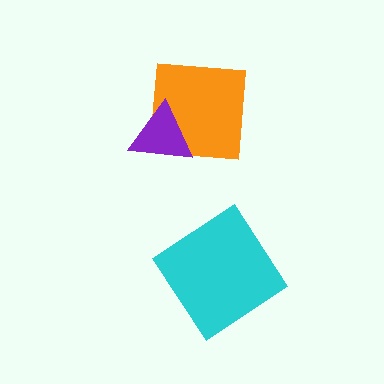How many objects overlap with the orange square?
1 object overlaps with the orange square.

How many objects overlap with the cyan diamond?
0 objects overlap with the cyan diamond.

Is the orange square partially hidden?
Yes, it is partially covered by another shape.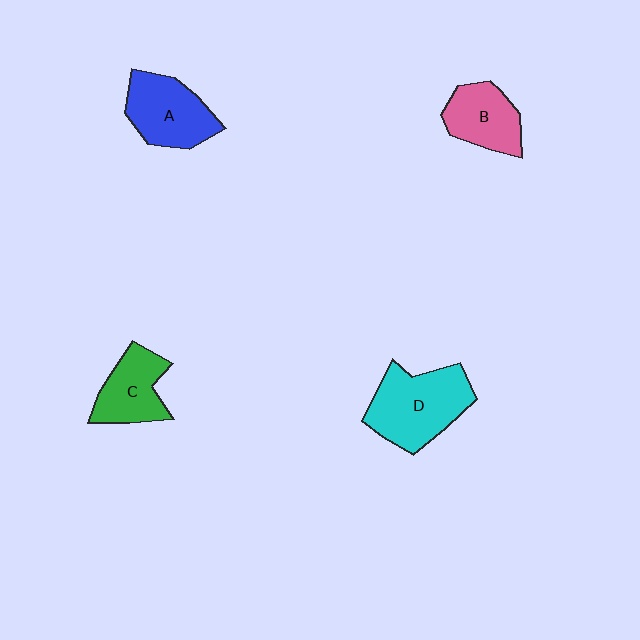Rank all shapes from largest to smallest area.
From largest to smallest: D (cyan), A (blue), C (green), B (pink).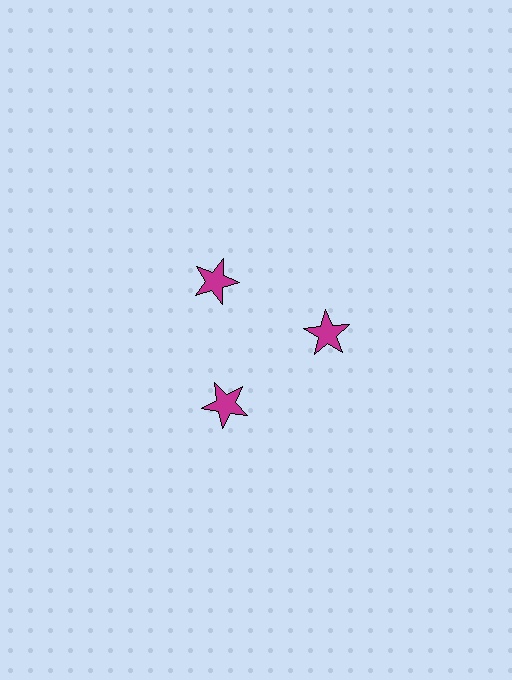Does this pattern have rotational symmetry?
Yes, this pattern has 3-fold rotational symmetry. It looks the same after rotating 120 degrees around the center.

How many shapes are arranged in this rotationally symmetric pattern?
There are 3 shapes, arranged in 3 groups of 1.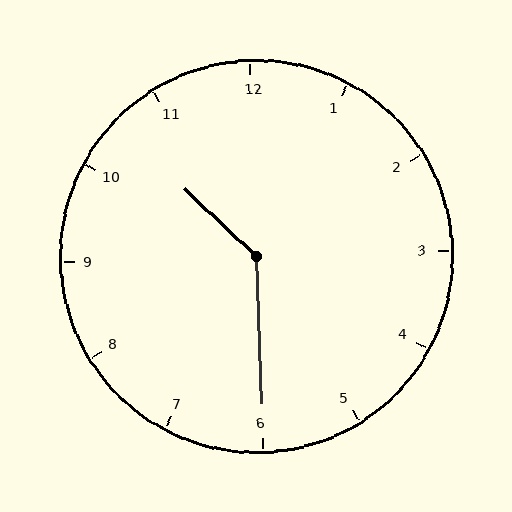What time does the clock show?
10:30.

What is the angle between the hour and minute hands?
Approximately 135 degrees.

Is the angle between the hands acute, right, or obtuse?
It is obtuse.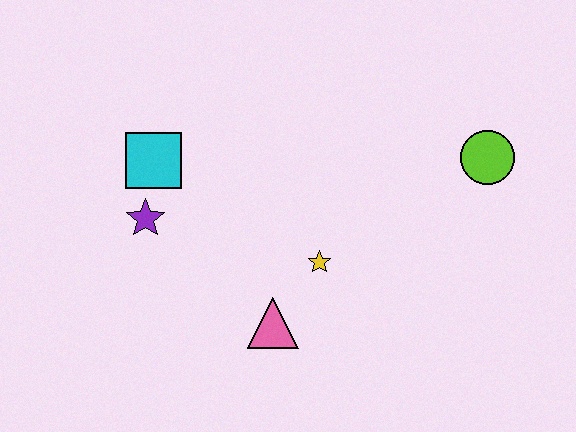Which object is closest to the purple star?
The cyan square is closest to the purple star.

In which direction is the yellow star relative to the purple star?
The yellow star is to the right of the purple star.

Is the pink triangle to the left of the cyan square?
No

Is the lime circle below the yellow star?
No